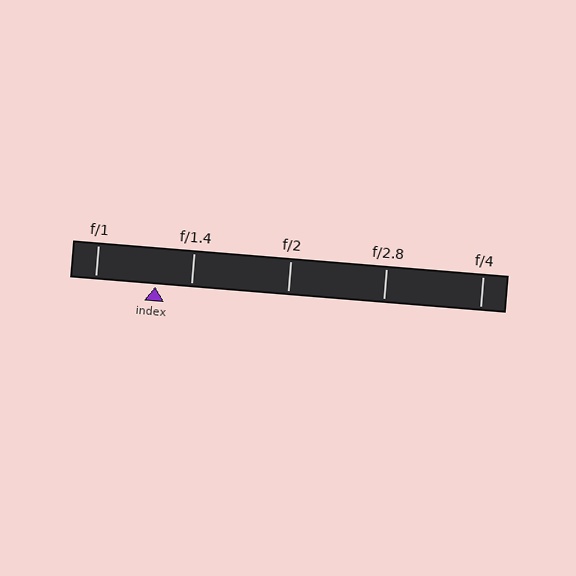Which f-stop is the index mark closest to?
The index mark is closest to f/1.4.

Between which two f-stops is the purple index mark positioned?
The index mark is between f/1 and f/1.4.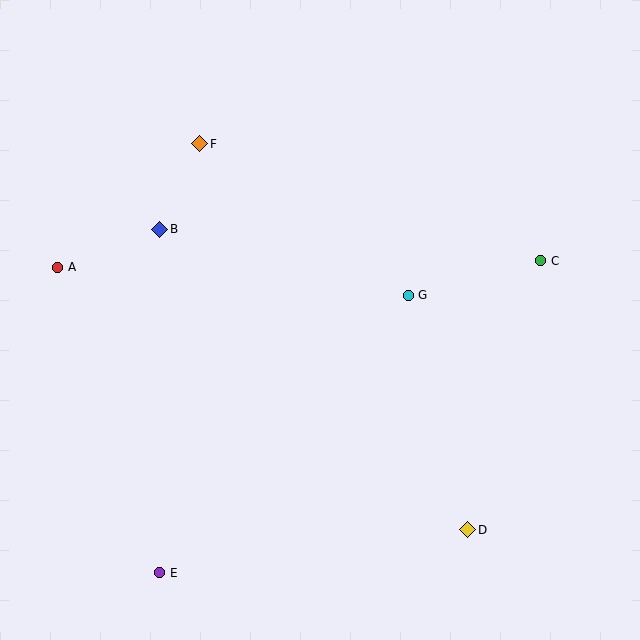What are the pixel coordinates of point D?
Point D is at (468, 530).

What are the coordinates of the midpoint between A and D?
The midpoint between A and D is at (263, 399).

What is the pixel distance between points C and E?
The distance between C and E is 492 pixels.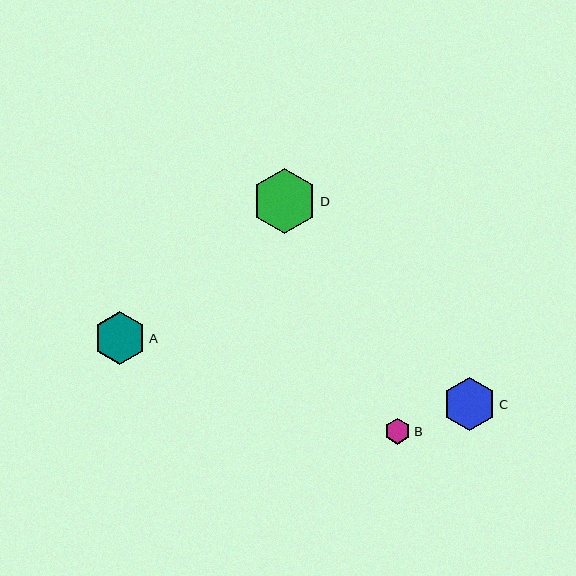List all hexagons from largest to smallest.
From largest to smallest: D, C, A, B.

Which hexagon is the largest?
Hexagon D is the largest with a size of approximately 65 pixels.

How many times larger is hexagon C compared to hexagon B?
Hexagon C is approximately 2.0 times the size of hexagon B.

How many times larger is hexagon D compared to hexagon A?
Hexagon D is approximately 1.2 times the size of hexagon A.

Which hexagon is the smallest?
Hexagon B is the smallest with a size of approximately 26 pixels.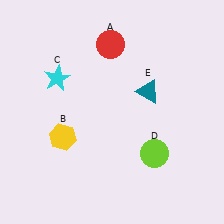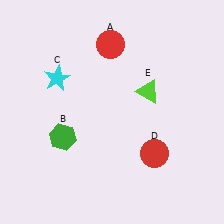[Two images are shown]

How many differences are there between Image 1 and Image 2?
There are 3 differences between the two images.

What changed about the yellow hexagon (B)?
In Image 1, B is yellow. In Image 2, it changed to green.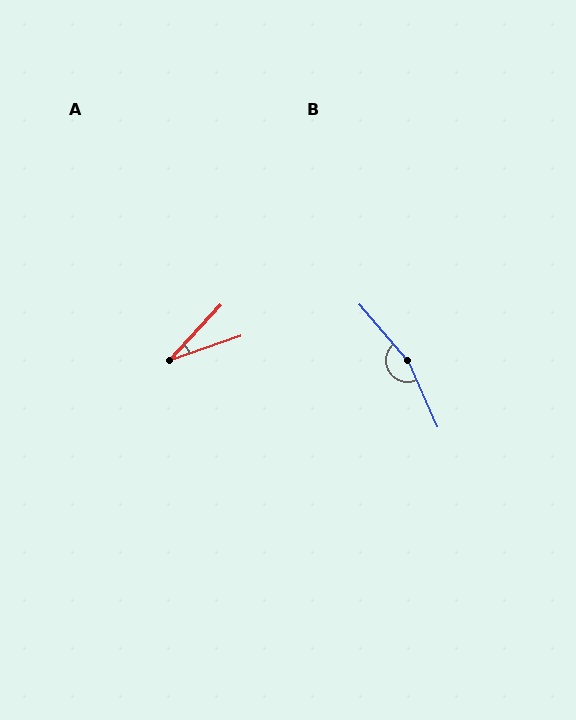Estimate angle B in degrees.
Approximately 163 degrees.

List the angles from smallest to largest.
A (28°), B (163°).